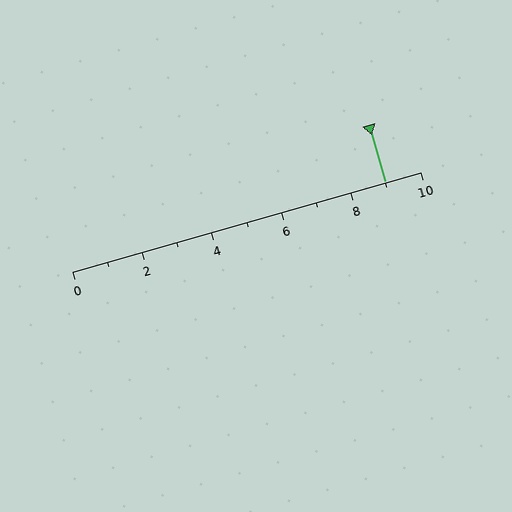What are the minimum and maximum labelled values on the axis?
The axis runs from 0 to 10.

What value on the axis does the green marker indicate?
The marker indicates approximately 9.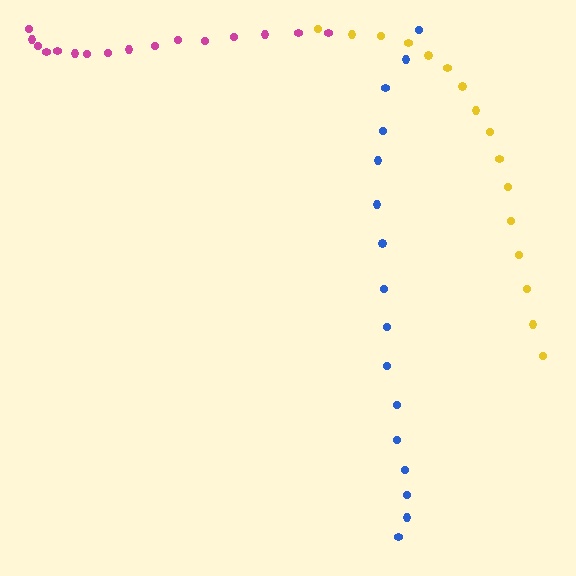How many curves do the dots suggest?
There are 3 distinct paths.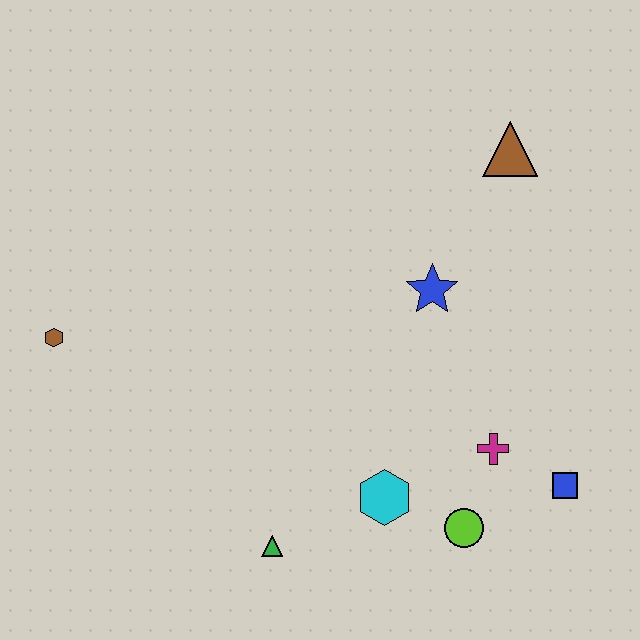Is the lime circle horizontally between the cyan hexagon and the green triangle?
No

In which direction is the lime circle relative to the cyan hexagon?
The lime circle is to the right of the cyan hexagon.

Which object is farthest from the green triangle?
The brown triangle is farthest from the green triangle.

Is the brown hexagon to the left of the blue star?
Yes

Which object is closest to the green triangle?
The cyan hexagon is closest to the green triangle.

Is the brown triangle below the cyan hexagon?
No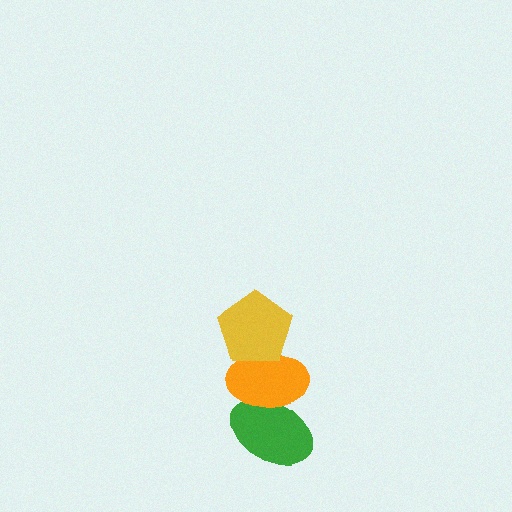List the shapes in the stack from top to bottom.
From top to bottom: the yellow pentagon, the orange ellipse, the green ellipse.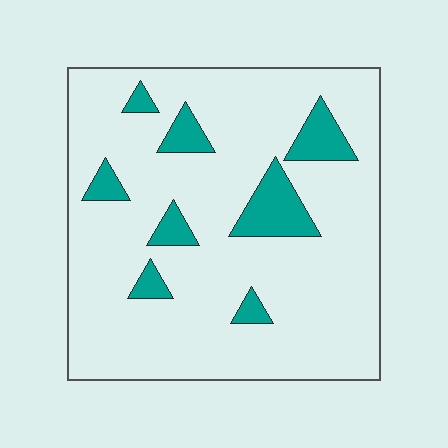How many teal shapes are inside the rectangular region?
8.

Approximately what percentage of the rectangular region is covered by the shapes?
Approximately 15%.